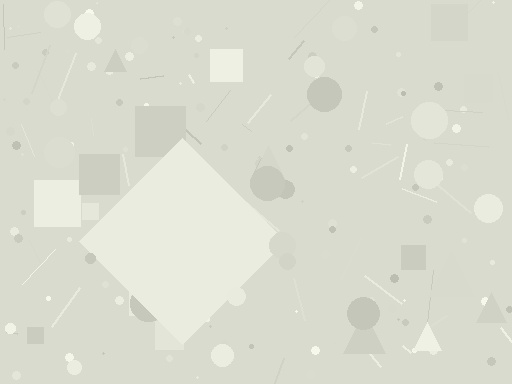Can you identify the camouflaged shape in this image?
The camouflaged shape is a diamond.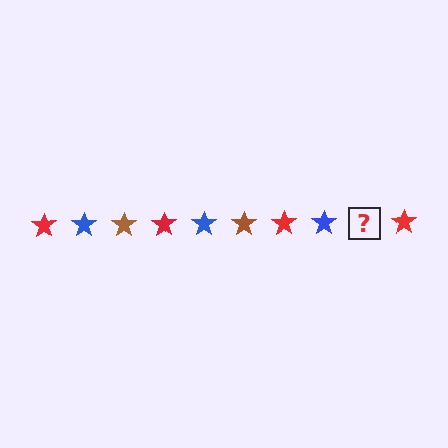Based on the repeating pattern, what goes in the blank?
The blank should be a brown star.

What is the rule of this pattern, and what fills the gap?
The rule is that the pattern cycles through red, blue, brown stars. The gap should be filled with a brown star.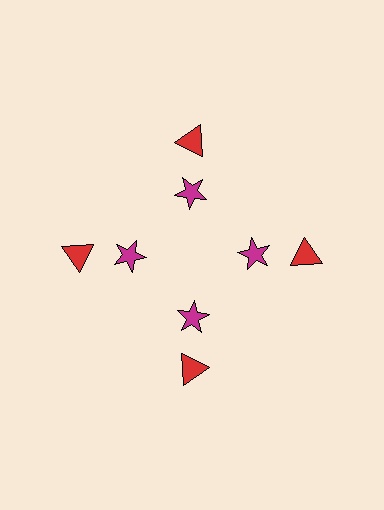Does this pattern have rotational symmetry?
Yes, this pattern has 4-fold rotational symmetry. It looks the same after rotating 90 degrees around the center.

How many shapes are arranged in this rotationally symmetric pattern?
There are 8 shapes, arranged in 4 groups of 2.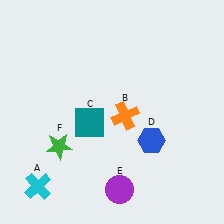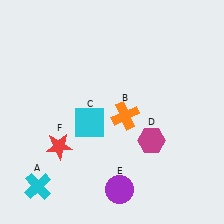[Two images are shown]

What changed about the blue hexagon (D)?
In Image 1, D is blue. In Image 2, it changed to magenta.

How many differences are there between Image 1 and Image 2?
There are 3 differences between the two images.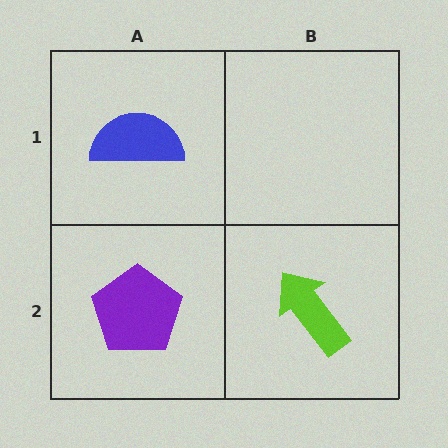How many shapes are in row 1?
1 shape.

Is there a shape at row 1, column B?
No, that cell is empty.